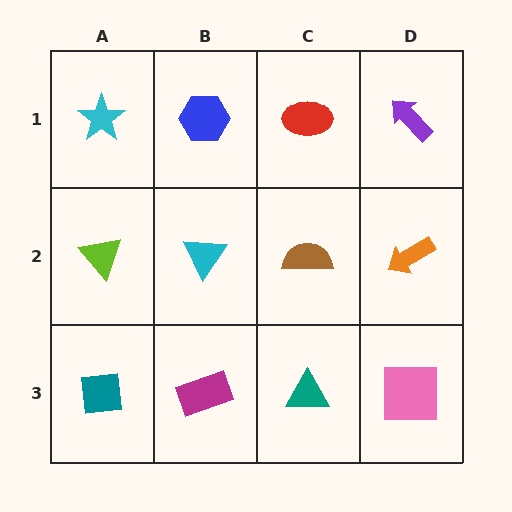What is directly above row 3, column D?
An orange arrow.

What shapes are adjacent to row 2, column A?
A cyan star (row 1, column A), a teal square (row 3, column A), a cyan triangle (row 2, column B).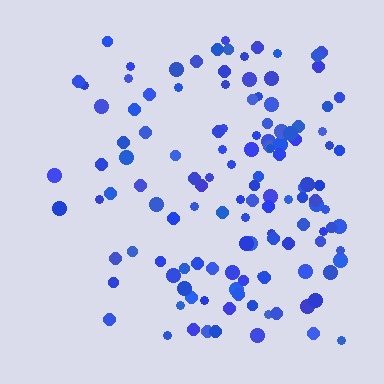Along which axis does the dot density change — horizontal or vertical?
Horizontal.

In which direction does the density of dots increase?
From left to right, with the right side densest.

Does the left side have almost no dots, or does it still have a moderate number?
Still a moderate number, just noticeably fewer than the right.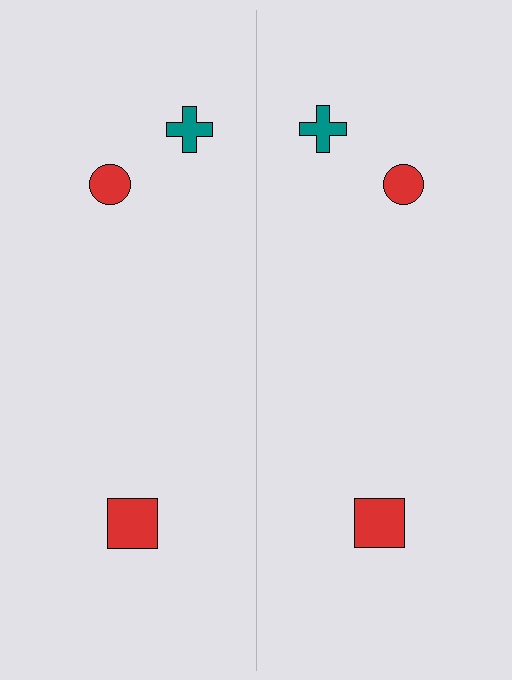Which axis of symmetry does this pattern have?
The pattern has a vertical axis of symmetry running through the center of the image.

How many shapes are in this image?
There are 6 shapes in this image.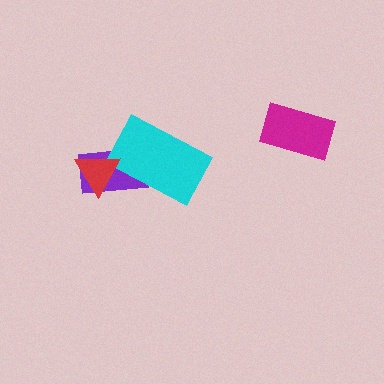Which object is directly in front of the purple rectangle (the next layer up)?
The cyan rectangle is directly in front of the purple rectangle.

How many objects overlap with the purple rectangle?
2 objects overlap with the purple rectangle.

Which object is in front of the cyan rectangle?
The red triangle is in front of the cyan rectangle.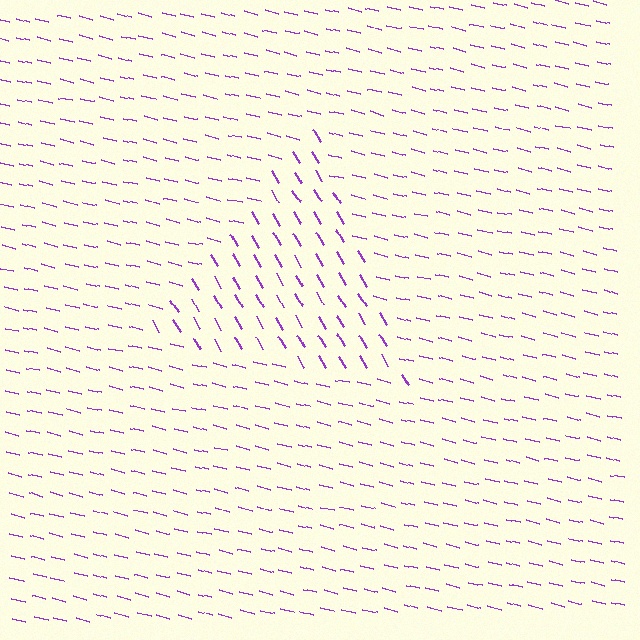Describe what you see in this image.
The image is filled with small purple line segments. A triangle region in the image has lines oriented differently from the surrounding lines, creating a visible texture boundary.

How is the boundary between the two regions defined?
The boundary is defined purely by a change in line orientation (approximately 45 degrees difference). All lines are the same color and thickness.